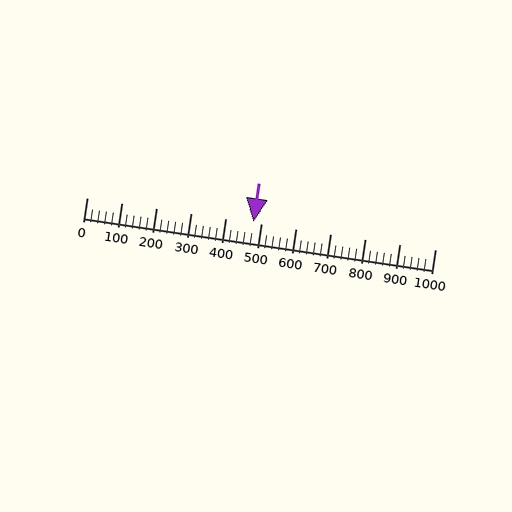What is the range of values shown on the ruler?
The ruler shows values from 0 to 1000.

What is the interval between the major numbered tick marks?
The major tick marks are spaced 100 units apart.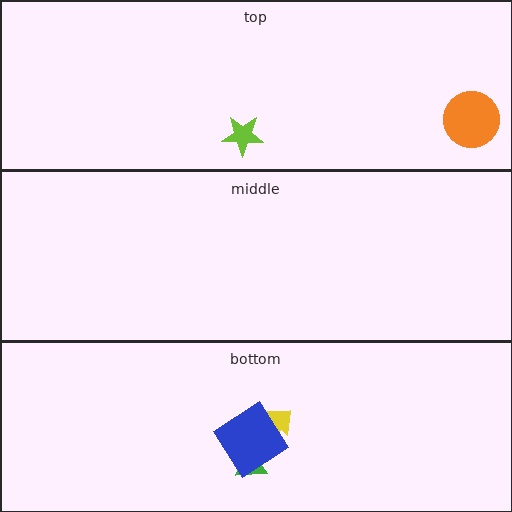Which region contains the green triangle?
The bottom region.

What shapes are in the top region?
The orange circle, the lime star.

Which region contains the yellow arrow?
The bottom region.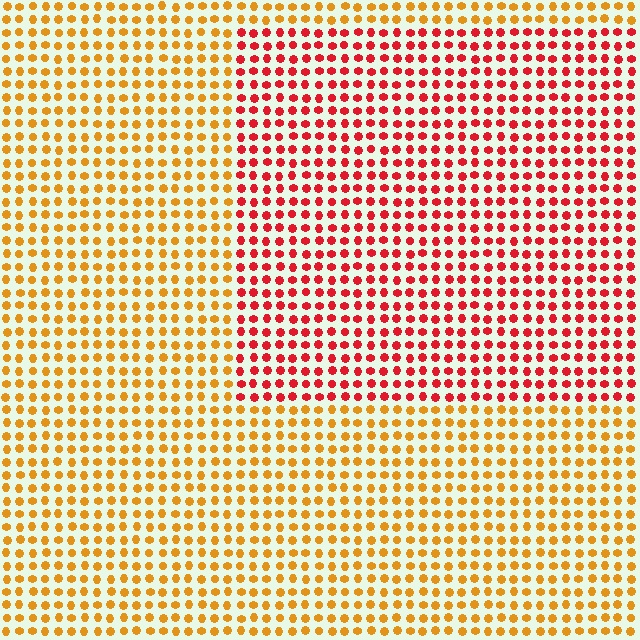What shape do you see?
I see a rectangle.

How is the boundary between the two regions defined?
The boundary is defined purely by a slight shift in hue (about 43 degrees). Spacing, size, and orientation are identical on both sides.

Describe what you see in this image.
The image is filled with small orange elements in a uniform arrangement. A rectangle-shaped region is visible where the elements are tinted to a slightly different hue, forming a subtle color boundary.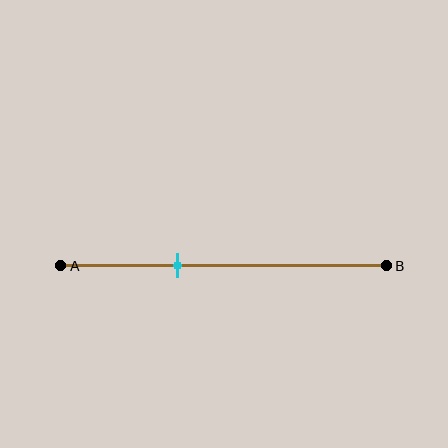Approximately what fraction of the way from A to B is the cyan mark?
The cyan mark is approximately 35% of the way from A to B.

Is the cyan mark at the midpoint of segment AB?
No, the mark is at about 35% from A, not at the 50% midpoint.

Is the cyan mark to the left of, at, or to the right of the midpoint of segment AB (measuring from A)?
The cyan mark is to the left of the midpoint of segment AB.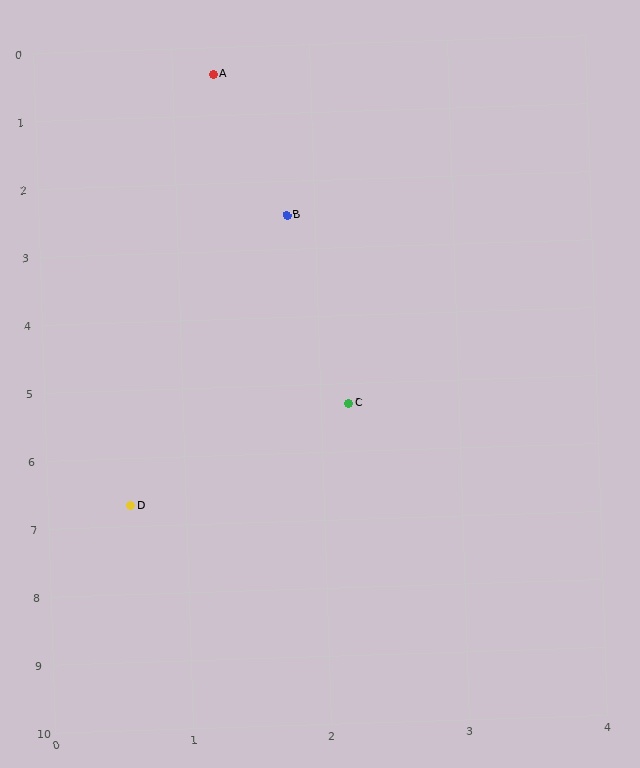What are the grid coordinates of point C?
Point C is at approximately (2.2, 5.3).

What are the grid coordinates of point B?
Point B is at approximately (1.8, 2.5).